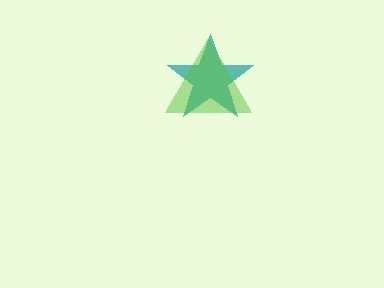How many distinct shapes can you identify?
There are 2 distinct shapes: a teal star, a lime triangle.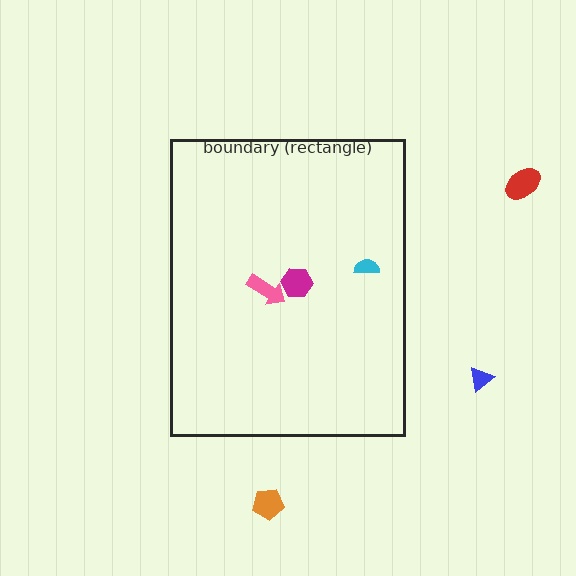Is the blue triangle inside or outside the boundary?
Outside.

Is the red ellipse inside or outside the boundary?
Outside.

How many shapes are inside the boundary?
3 inside, 3 outside.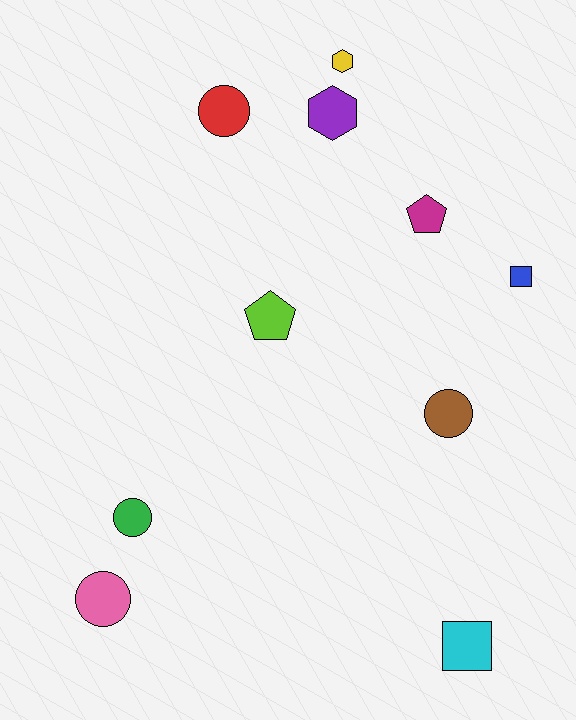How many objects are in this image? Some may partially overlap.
There are 10 objects.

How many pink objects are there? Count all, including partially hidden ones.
There is 1 pink object.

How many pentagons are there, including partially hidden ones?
There are 2 pentagons.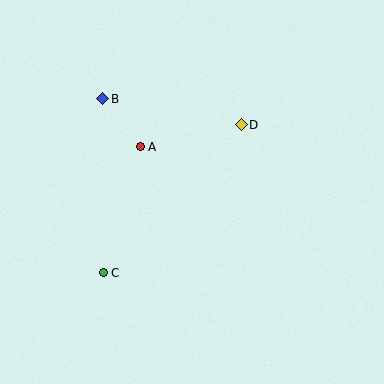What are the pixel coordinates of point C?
Point C is at (103, 273).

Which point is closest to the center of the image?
Point A at (140, 147) is closest to the center.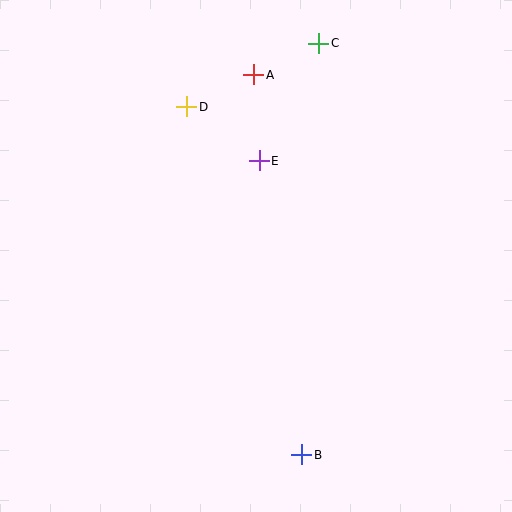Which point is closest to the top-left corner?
Point D is closest to the top-left corner.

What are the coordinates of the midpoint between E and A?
The midpoint between E and A is at (257, 118).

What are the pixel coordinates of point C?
Point C is at (319, 43).